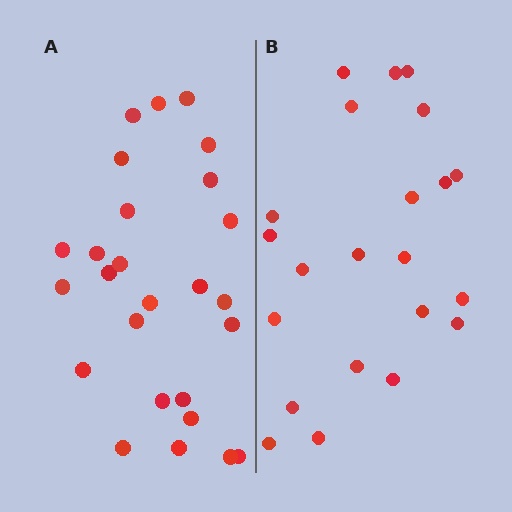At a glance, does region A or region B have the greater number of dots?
Region A (the left region) has more dots.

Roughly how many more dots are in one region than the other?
Region A has about 4 more dots than region B.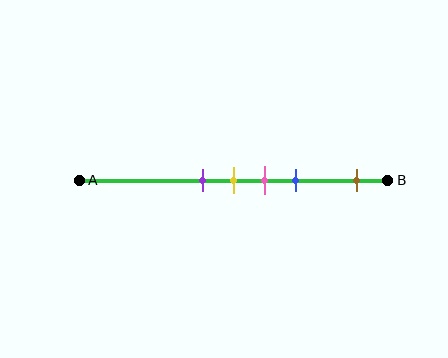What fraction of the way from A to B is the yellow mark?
The yellow mark is approximately 50% (0.5) of the way from A to B.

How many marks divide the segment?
There are 5 marks dividing the segment.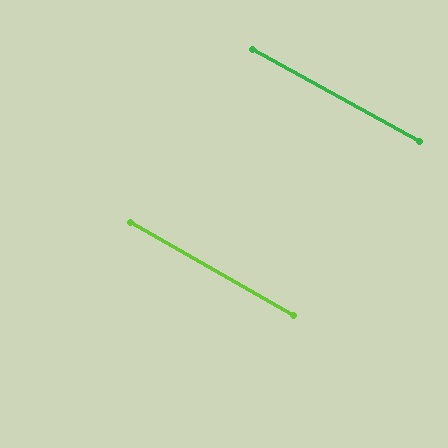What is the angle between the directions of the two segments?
Approximately 1 degree.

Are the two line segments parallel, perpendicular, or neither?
Parallel — their directions differ by only 0.9°.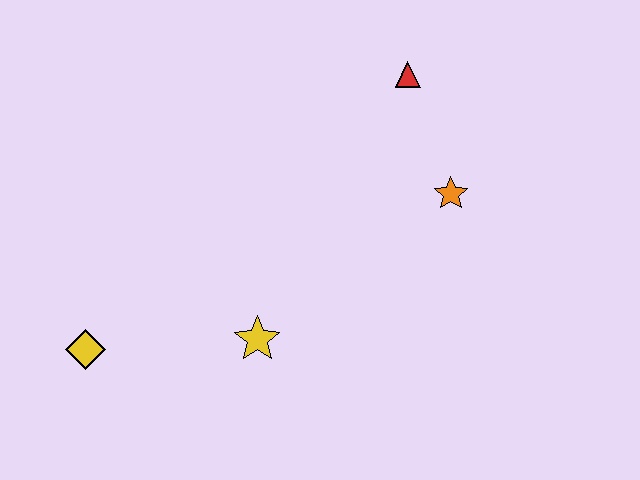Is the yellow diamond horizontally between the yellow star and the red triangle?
No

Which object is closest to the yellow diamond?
The yellow star is closest to the yellow diamond.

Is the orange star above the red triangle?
No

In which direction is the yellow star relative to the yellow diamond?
The yellow star is to the right of the yellow diamond.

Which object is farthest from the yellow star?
The red triangle is farthest from the yellow star.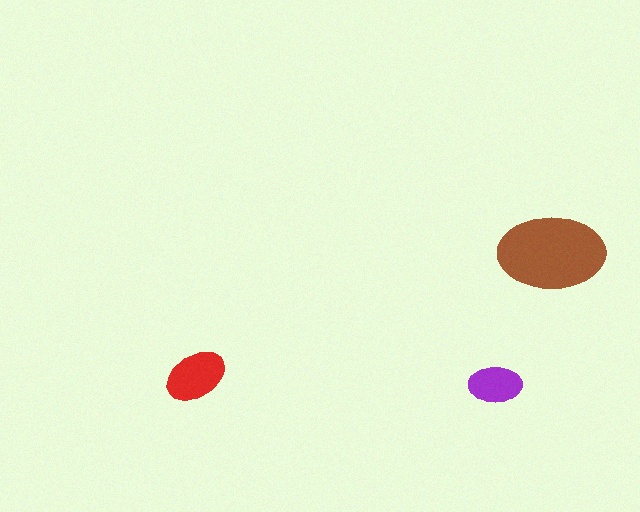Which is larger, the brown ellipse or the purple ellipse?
The brown one.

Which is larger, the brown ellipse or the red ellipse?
The brown one.